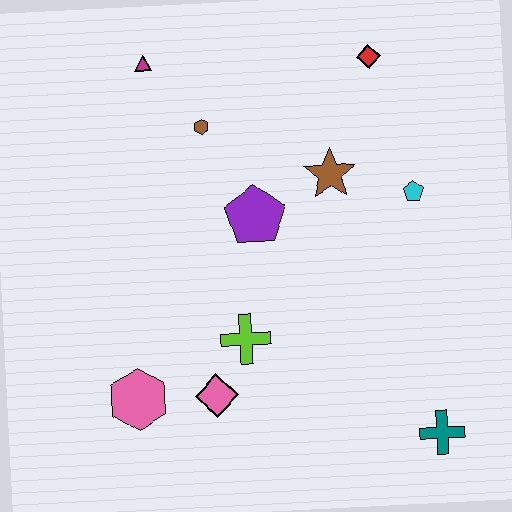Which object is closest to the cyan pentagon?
The brown star is closest to the cyan pentagon.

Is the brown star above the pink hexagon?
Yes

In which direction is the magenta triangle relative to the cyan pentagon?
The magenta triangle is to the left of the cyan pentagon.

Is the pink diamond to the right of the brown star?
No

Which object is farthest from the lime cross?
The red diamond is farthest from the lime cross.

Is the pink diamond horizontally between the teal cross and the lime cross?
No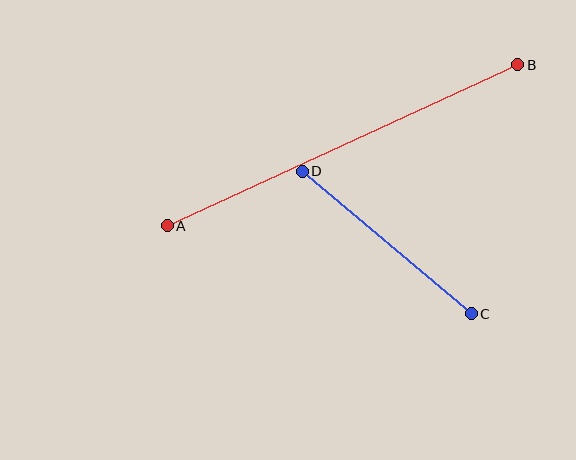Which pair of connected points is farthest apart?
Points A and B are farthest apart.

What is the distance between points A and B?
The distance is approximately 386 pixels.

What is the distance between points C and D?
The distance is approximately 221 pixels.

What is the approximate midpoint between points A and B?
The midpoint is at approximately (342, 145) pixels.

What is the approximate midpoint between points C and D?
The midpoint is at approximately (387, 243) pixels.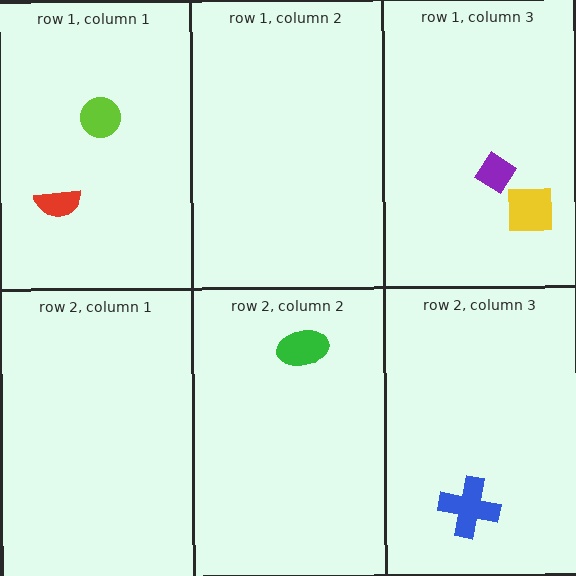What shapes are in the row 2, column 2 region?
The green ellipse.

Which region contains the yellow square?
The row 1, column 3 region.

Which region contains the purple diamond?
The row 1, column 3 region.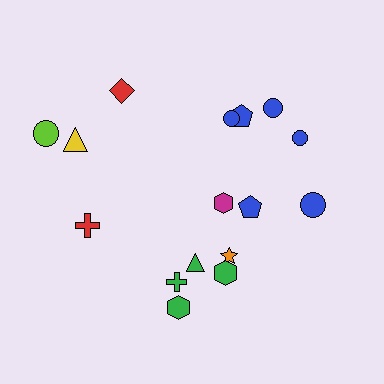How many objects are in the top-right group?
There are 6 objects.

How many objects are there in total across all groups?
There are 16 objects.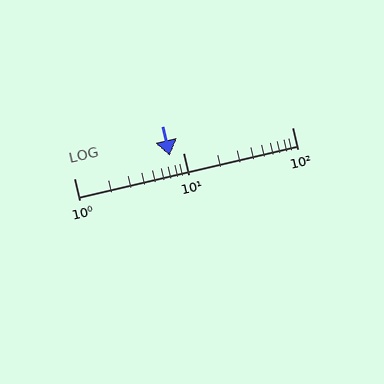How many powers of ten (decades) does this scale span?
The scale spans 2 decades, from 1 to 100.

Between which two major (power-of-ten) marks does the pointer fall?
The pointer is between 1 and 10.